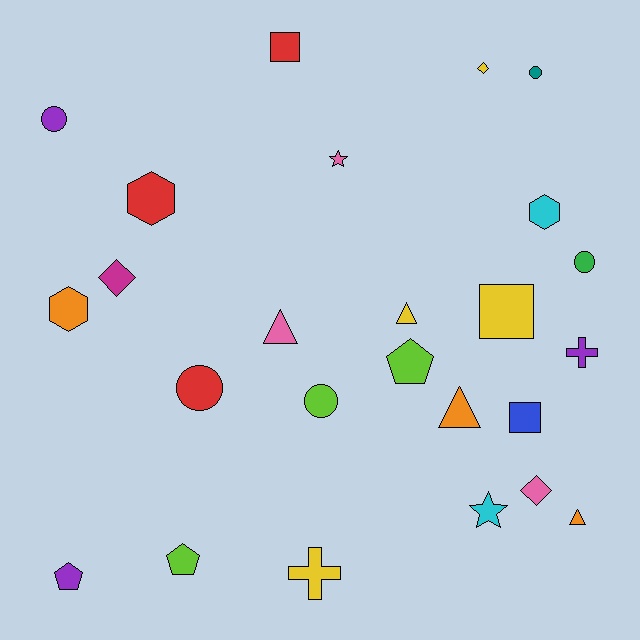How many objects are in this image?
There are 25 objects.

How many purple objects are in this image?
There are 3 purple objects.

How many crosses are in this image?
There are 2 crosses.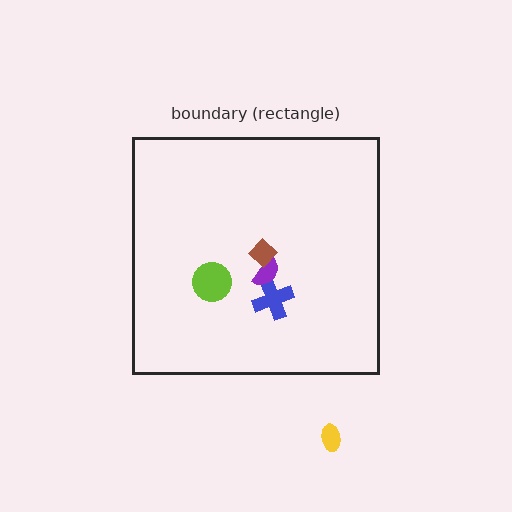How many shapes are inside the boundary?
4 inside, 1 outside.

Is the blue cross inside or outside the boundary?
Inside.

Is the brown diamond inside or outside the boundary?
Inside.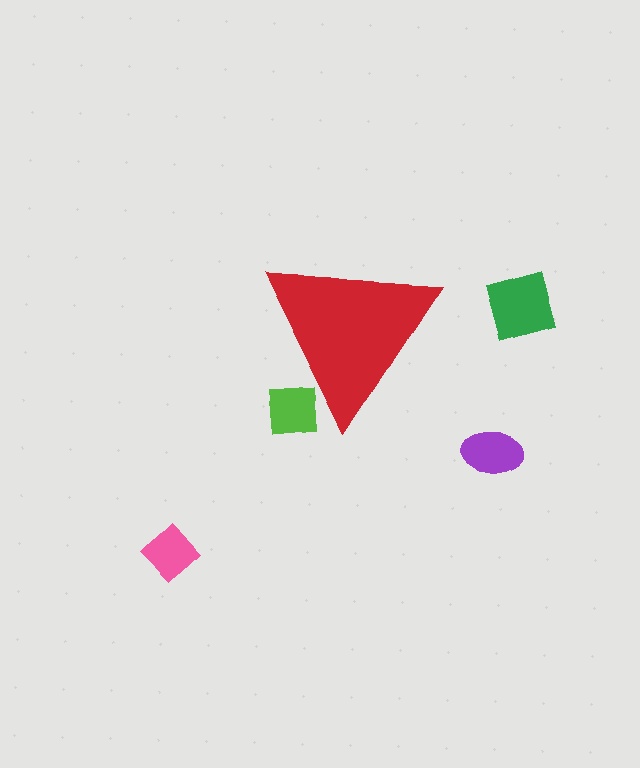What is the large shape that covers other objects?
A red triangle.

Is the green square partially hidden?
No, the green square is fully visible.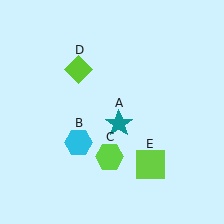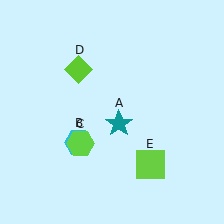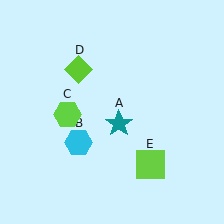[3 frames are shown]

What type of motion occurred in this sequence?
The lime hexagon (object C) rotated clockwise around the center of the scene.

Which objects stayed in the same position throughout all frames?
Teal star (object A) and cyan hexagon (object B) and lime diamond (object D) and lime square (object E) remained stationary.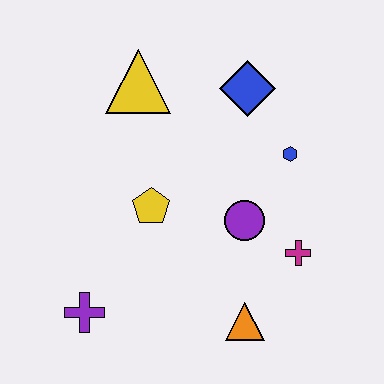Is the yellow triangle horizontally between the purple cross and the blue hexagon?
Yes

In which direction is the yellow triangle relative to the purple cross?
The yellow triangle is above the purple cross.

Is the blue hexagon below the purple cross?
No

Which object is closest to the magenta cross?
The purple circle is closest to the magenta cross.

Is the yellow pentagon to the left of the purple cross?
No